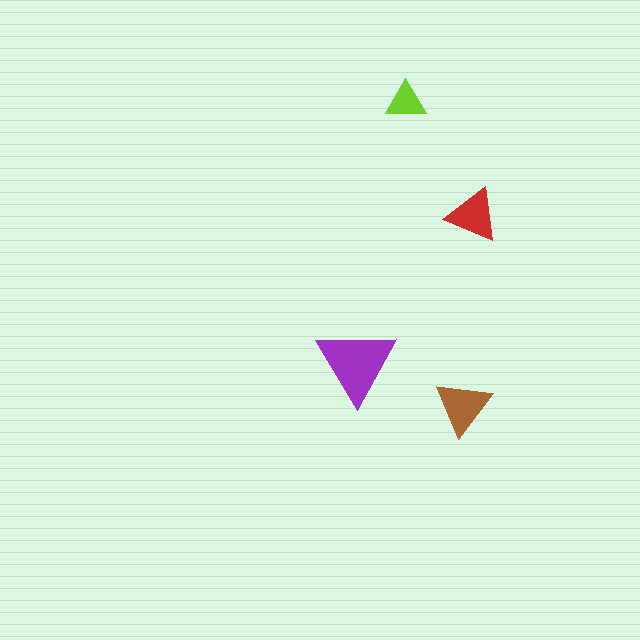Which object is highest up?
The lime triangle is topmost.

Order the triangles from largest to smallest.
the purple one, the brown one, the red one, the lime one.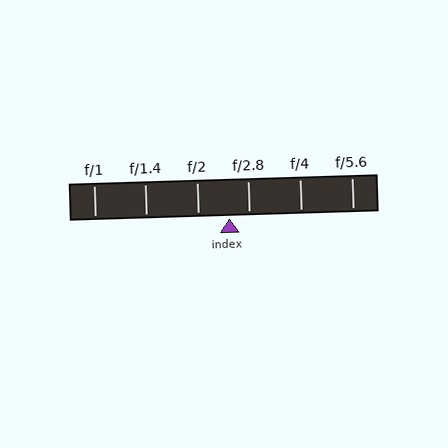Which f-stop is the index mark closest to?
The index mark is closest to f/2.8.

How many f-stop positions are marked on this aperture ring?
There are 6 f-stop positions marked.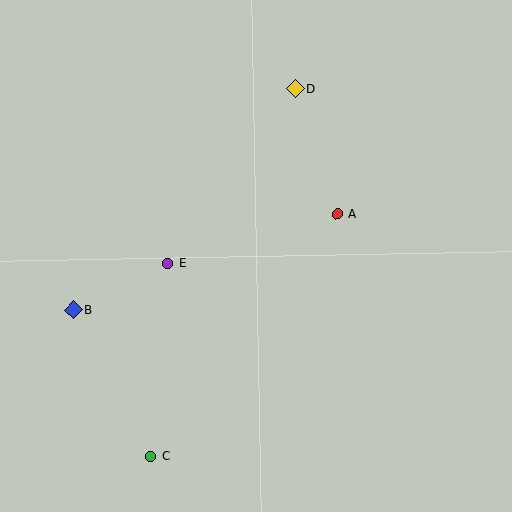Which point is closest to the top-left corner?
Point D is closest to the top-left corner.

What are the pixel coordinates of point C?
Point C is at (151, 456).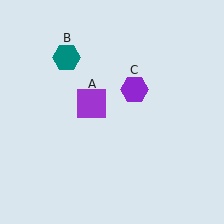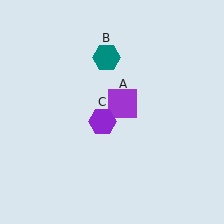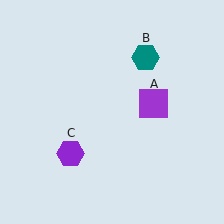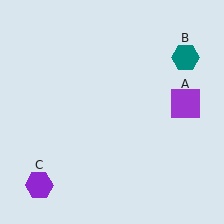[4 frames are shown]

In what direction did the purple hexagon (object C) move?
The purple hexagon (object C) moved down and to the left.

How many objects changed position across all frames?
3 objects changed position: purple square (object A), teal hexagon (object B), purple hexagon (object C).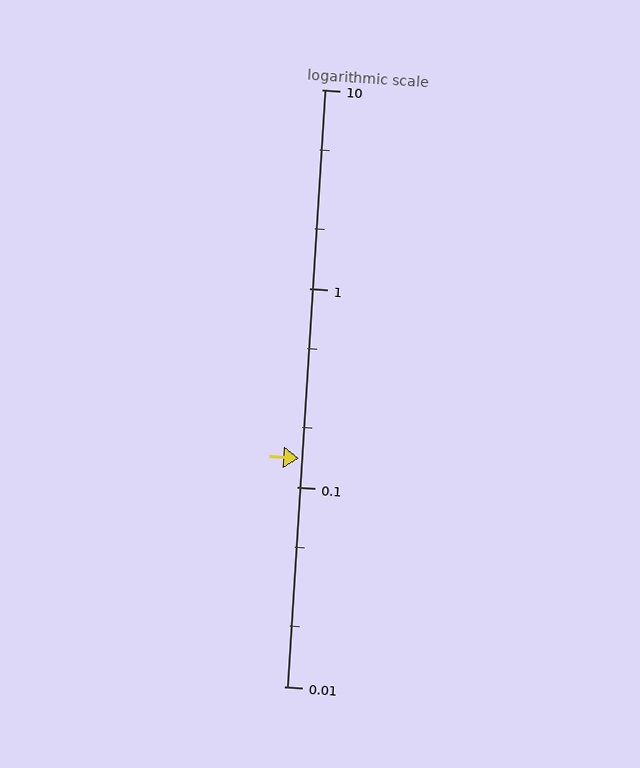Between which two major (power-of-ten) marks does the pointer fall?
The pointer is between 0.1 and 1.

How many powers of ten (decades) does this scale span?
The scale spans 3 decades, from 0.01 to 10.